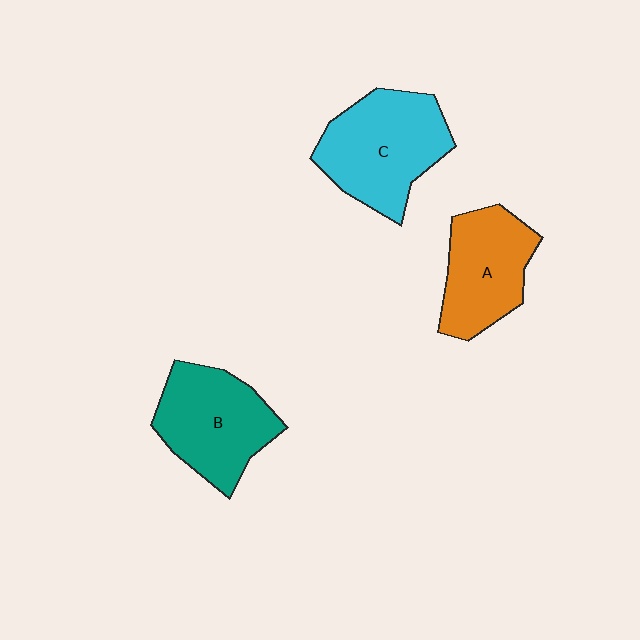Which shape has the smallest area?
Shape A (orange).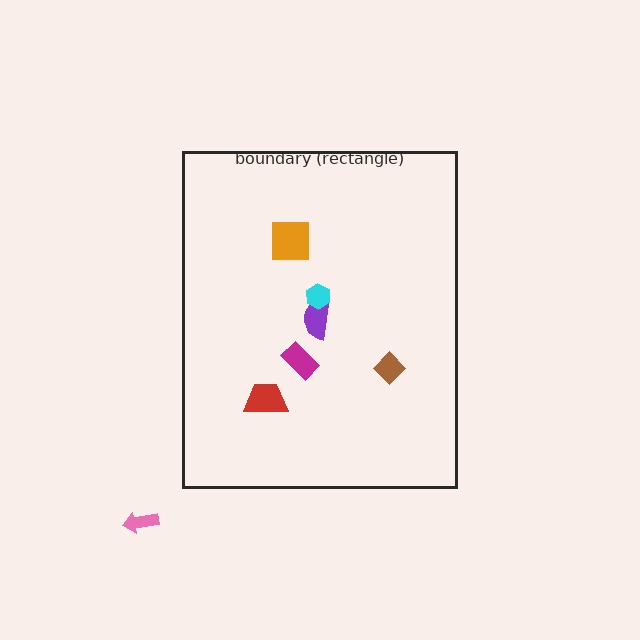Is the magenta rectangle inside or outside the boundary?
Inside.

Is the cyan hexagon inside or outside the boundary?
Inside.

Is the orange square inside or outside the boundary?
Inside.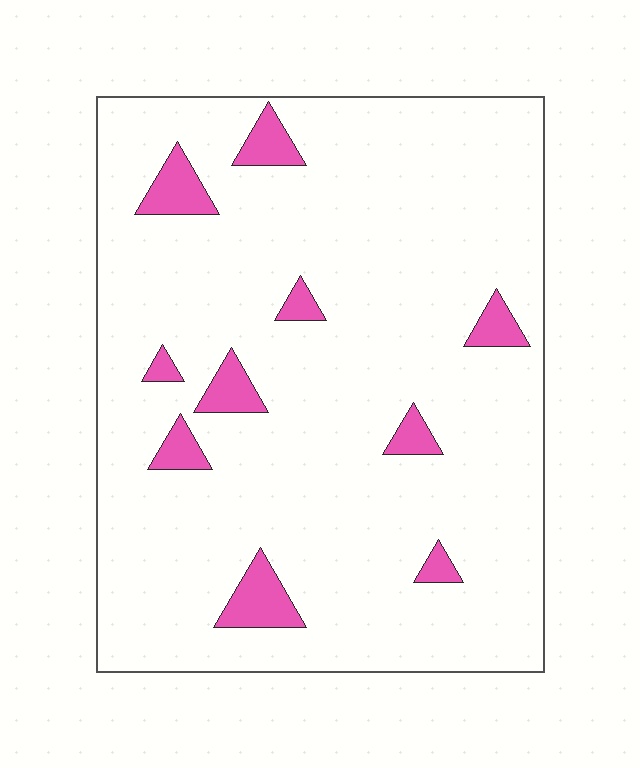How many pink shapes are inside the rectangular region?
10.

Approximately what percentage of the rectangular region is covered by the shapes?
Approximately 10%.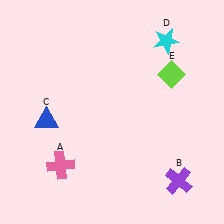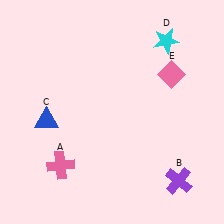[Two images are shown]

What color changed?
The diamond (E) changed from lime in Image 1 to pink in Image 2.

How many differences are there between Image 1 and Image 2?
There is 1 difference between the two images.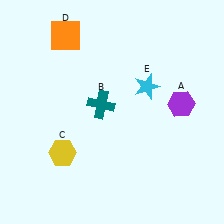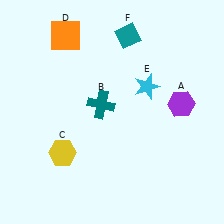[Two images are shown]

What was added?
A teal diamond (F) was added in Image 2.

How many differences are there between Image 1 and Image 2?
There is 1 difference between the two images.